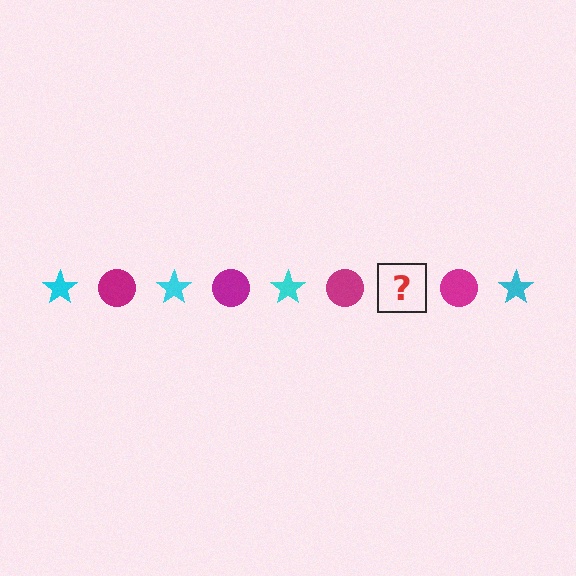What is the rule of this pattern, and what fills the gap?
The rule is that the pattern alternates between cyan star and magenta circle. The gap should be filled with a cyan star.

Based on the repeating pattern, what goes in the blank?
The blank should be a cyan star.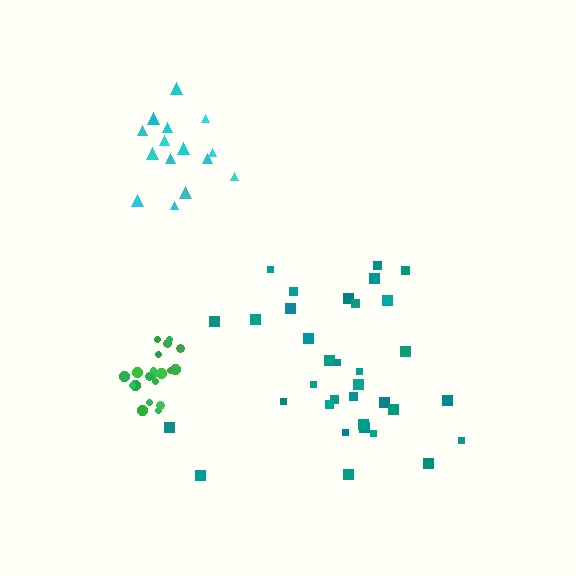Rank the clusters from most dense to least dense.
green, cyan, teal.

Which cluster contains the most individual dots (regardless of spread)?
Teal (34).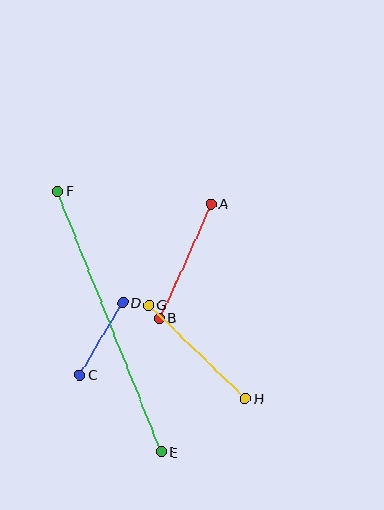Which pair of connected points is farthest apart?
Points E and F are farthest apart.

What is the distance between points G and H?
The distance is approximately 134 pixels.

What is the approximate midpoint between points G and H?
The midpoint is at approximately (197, 352) pixels.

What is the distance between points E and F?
The distance is approximately 281 pixels.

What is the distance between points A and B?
The distance is approximately 125 pixels.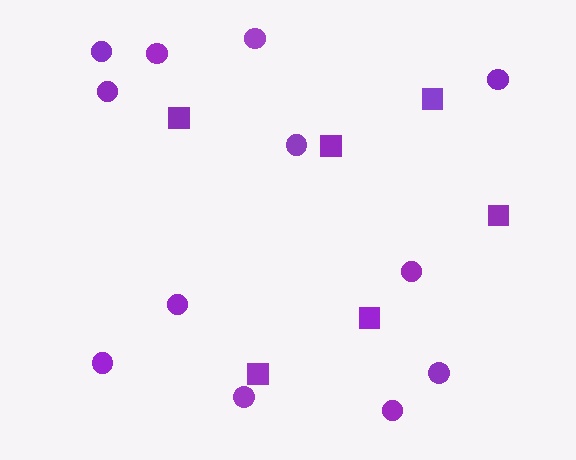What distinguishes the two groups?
There are 2 groups: one group of squares (6) and one group of circles (12).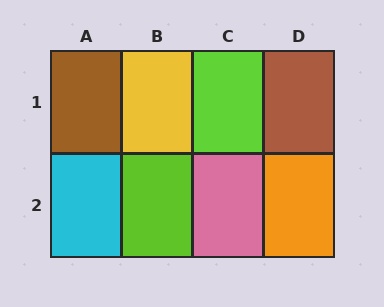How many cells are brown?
2 cells are brown.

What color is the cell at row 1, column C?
Lime.